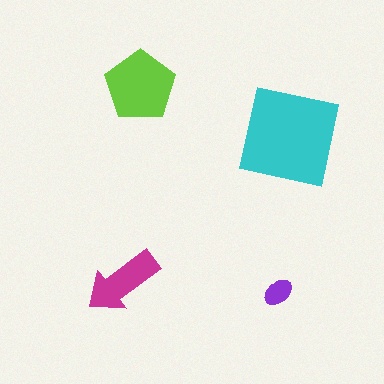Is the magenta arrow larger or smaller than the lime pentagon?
Smaller.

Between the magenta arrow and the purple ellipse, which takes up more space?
The magenta arrow.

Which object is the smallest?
The purple ellipse.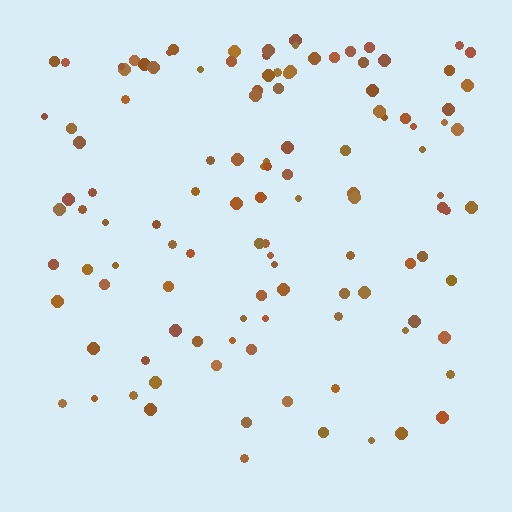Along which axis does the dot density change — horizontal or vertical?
Vertical.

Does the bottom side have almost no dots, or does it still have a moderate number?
Still a moderate number, just noticeably fewer than the top.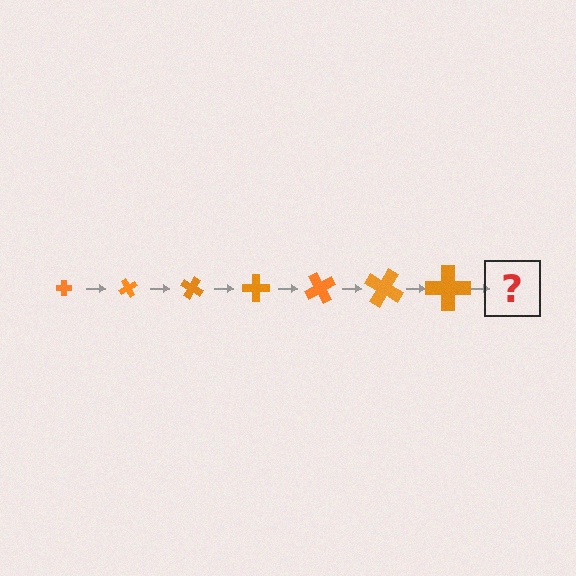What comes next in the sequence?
The next element should be a cross, larger than the previous one and rotated 420 degrees from the start.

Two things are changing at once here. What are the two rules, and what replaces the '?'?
The two rules are that the cross grows larger each step and it rotates 60 degrees each step. The '?' should be a cross, larger than the previous one and rotated 420 degrees from the start.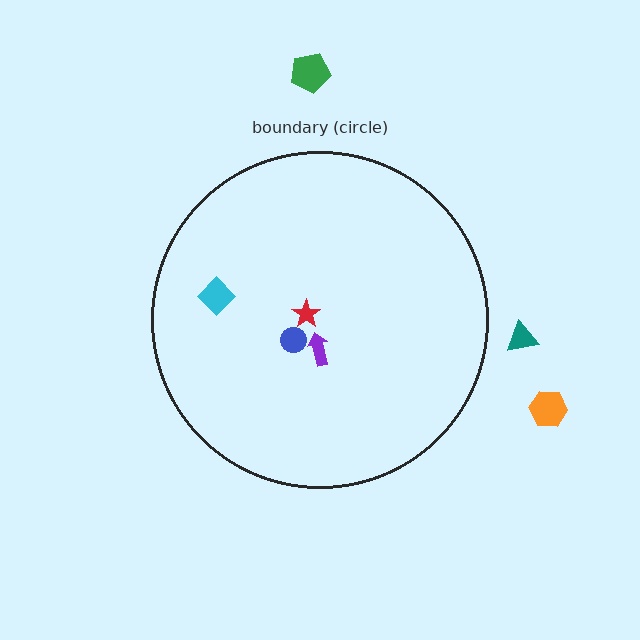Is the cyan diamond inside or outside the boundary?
Inside.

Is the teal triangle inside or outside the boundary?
Outside.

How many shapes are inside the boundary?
4 inside, 3 outside.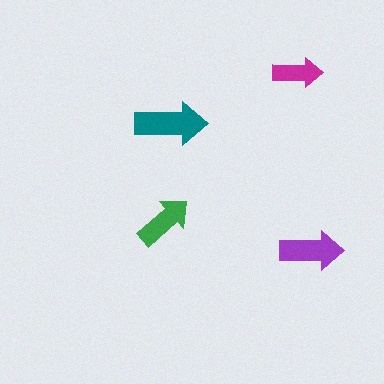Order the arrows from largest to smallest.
the teal one, the purple one, the green one, the magenta one.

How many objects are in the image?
There are 4 objects in the image.